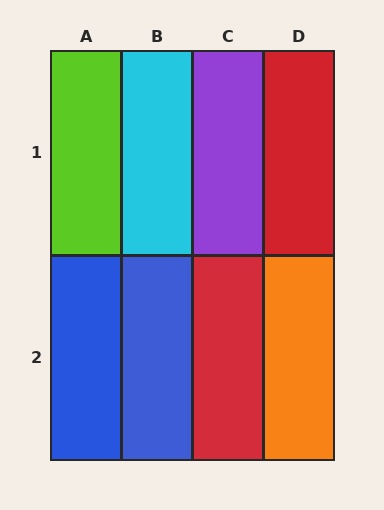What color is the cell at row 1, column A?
Lime.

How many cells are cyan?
1 cell is cyan.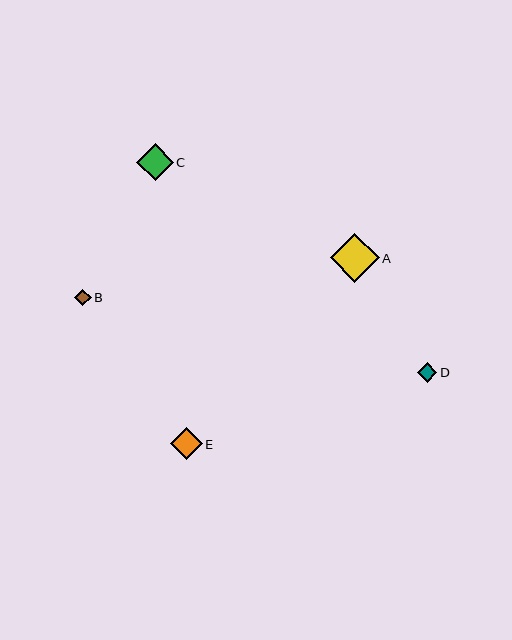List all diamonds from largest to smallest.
From largest to smallest: A, C, E, D, B.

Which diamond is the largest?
Diamond A is the largest with a size of approximately 49 pixels.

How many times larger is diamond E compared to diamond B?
Diamond E is approximately 2.0 times the size of diamond B.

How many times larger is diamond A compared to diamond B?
Diamond A is approximately 3.0 times the size of diamond B.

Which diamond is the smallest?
Diamond B is the smallest with a size of approximately 16 pixels.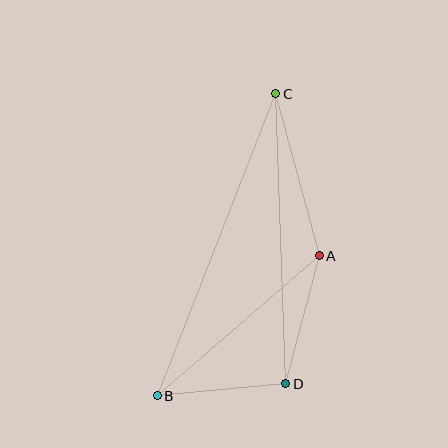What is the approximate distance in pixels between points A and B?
The distance between A and B is approximately 214 pixels.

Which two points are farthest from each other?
Points B and C are farthest from each other.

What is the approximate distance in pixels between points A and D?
The distance between A and D is approximately 132 pixels.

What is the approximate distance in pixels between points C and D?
The distance between C and D is approximately 290 pixels.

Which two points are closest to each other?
Points B and D are closest to each other.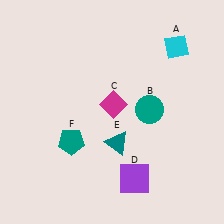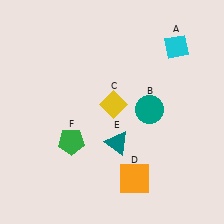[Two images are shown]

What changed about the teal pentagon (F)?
In Image 1, F is teal. In Image 2, it changed to green.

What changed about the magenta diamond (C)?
In Image 1, C is magenta. In Image 2, it changed to yellow.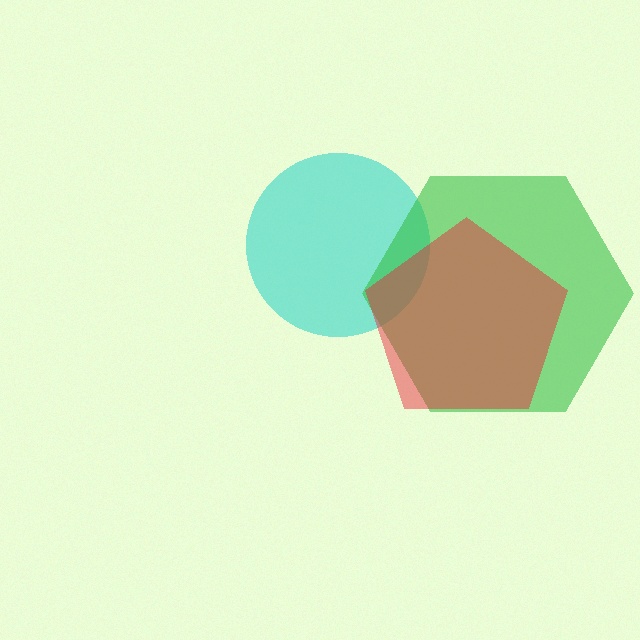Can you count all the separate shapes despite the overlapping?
Yes, there are 3 separate shapes.